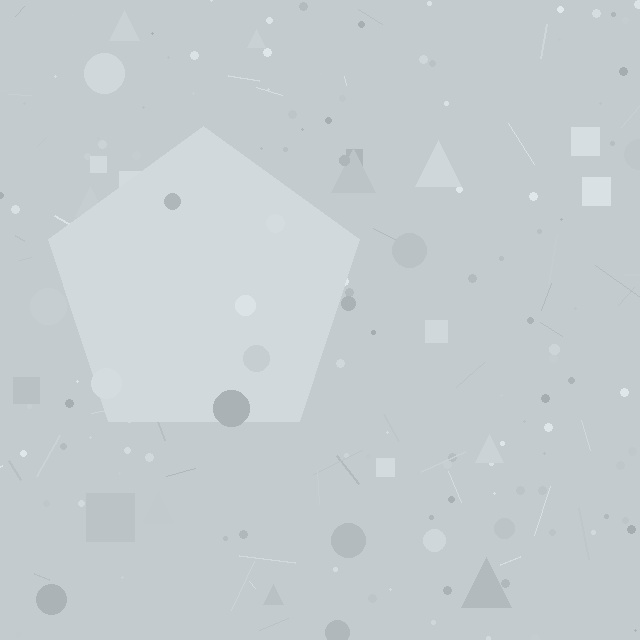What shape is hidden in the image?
A pentagon is hidden in the image.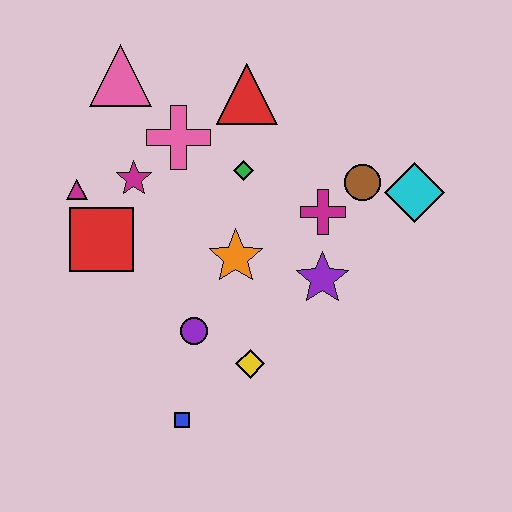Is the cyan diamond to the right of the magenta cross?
Yes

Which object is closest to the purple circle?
The yellow diamond is closest to the purple circle.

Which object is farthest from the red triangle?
The blue square is farthest from the red triangle.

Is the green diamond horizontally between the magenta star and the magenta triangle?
No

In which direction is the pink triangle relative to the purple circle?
The pink triangle is above the purple circle.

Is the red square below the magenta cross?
Yes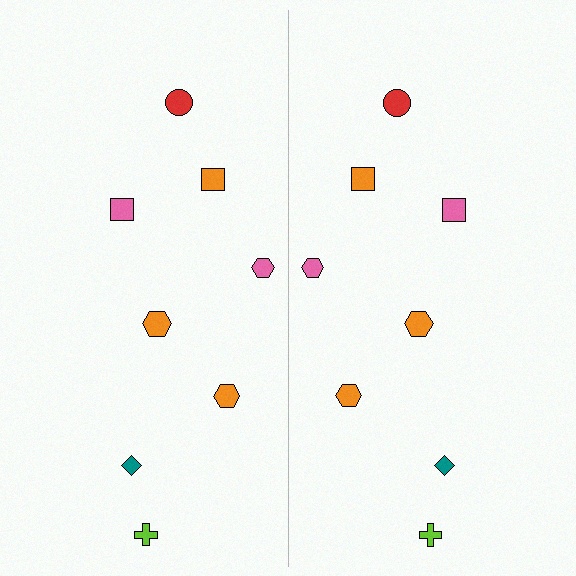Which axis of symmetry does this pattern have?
The pattern has a vertical axis of symmetry running through the center of the image.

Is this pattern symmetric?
Yes, this pattern has bilateral (reflection) symmetry.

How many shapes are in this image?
There are 16 shapes in this image.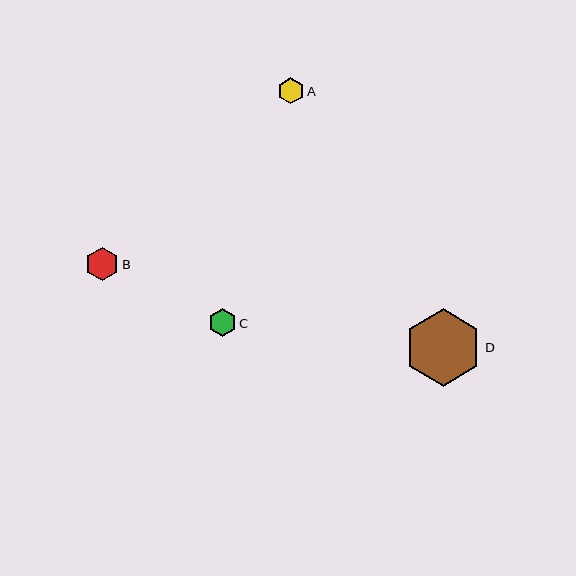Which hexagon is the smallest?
Hexagon A is the smallest with a size of approximately 26 pixels.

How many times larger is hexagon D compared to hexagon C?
Hexagon D is approximately 2.8 times the size of hexagon C.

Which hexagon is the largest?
Hexagon D is the largest with a size of approximately 77 pixels.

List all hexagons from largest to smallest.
From largest to smallest: D, B, C, A.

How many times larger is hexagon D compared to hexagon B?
Hexagon D is approximately 2.3 times the size of hexagon B.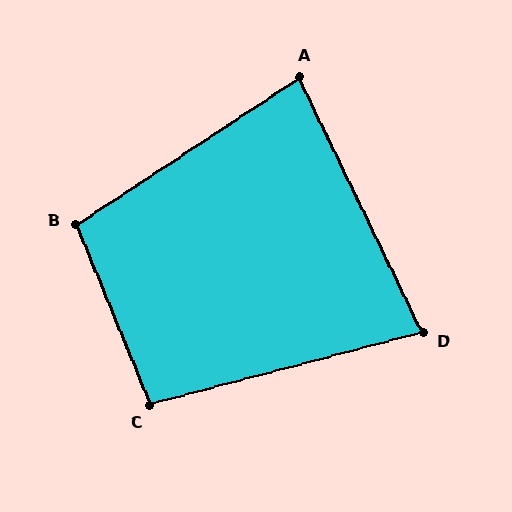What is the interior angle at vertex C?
Approximately 97 degrees (obtuse).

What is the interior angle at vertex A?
Approximately 83 degrees (acute).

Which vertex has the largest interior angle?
B, at approximately 101 degrees.